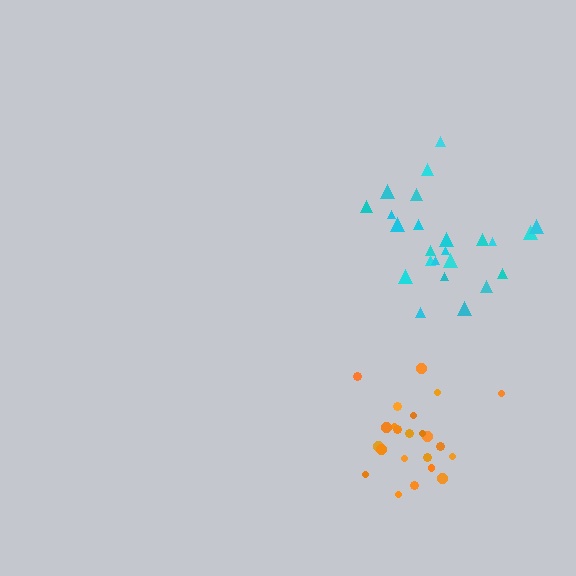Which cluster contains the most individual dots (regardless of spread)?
Cyan (24).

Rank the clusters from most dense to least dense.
orange, cyan.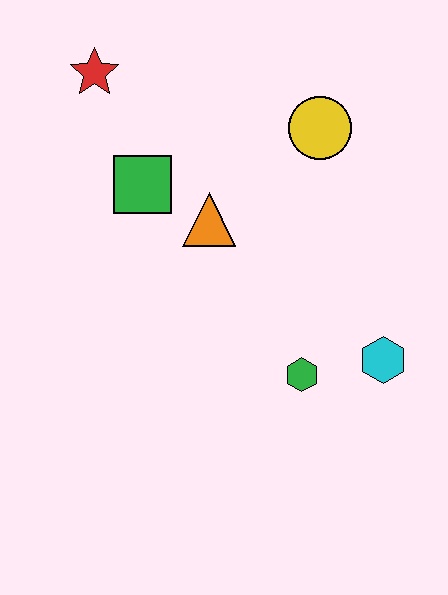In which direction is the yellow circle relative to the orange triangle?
The yellow circle is to the right of the orange triangle.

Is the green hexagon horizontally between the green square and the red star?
No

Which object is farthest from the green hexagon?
The red star is farthest from the green hexagon.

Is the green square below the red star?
Yes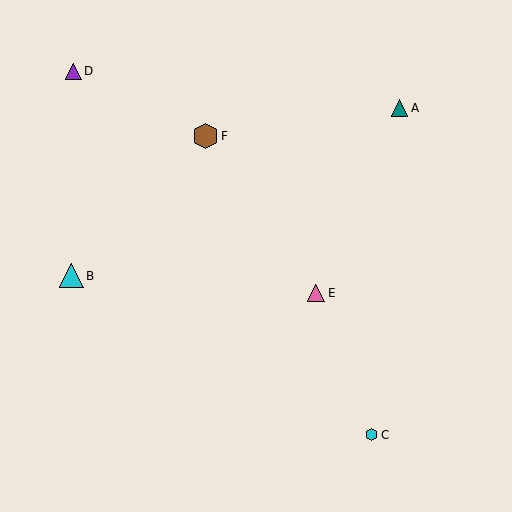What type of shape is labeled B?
Shape B is a cyan triangle.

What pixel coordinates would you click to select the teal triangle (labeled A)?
Click at (399, 108) to select the teal triangle A.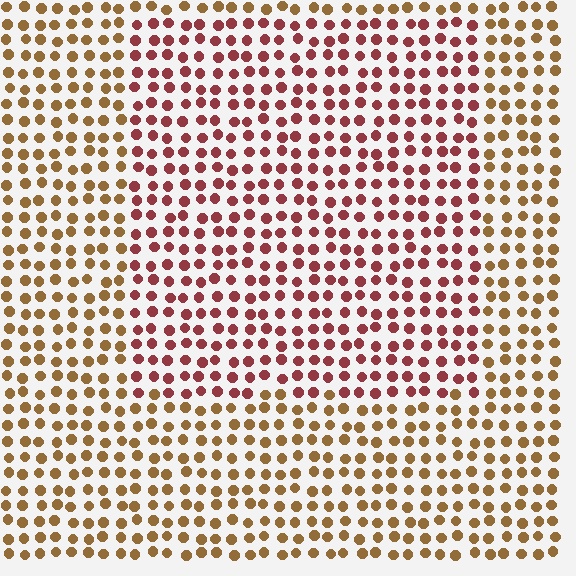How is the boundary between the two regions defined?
The boundary is defined purely by a slight shift in hue (about 42 degrees). Spacing, size, and orientation are identical on both sides.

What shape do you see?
I see a rectangle.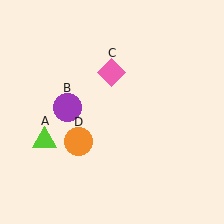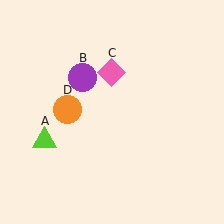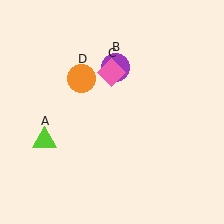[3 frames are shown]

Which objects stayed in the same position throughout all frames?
Lime triangle (object A) and pink diamond (object C) remained stationary.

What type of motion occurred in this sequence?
The purple circle (object B), orange circle (object D) rotated clockwise around the center of the scene.